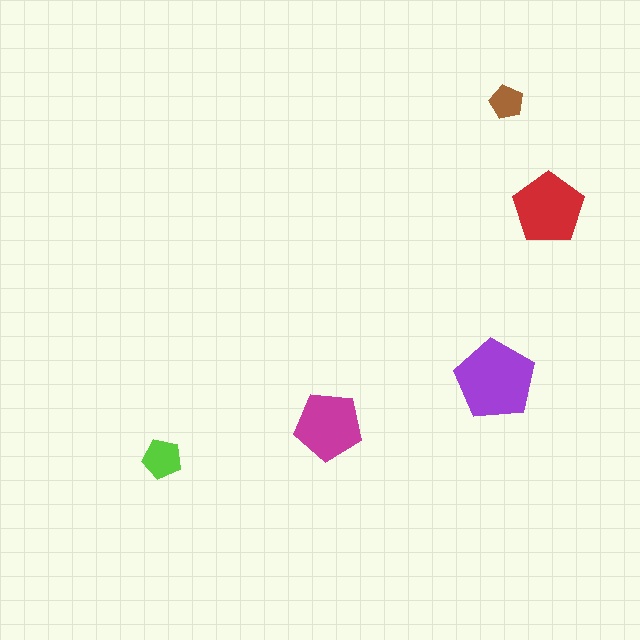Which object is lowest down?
The lime pentagon is bottommost.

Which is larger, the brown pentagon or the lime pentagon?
The lime one.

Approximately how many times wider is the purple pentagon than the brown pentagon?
About 2.5 times wider.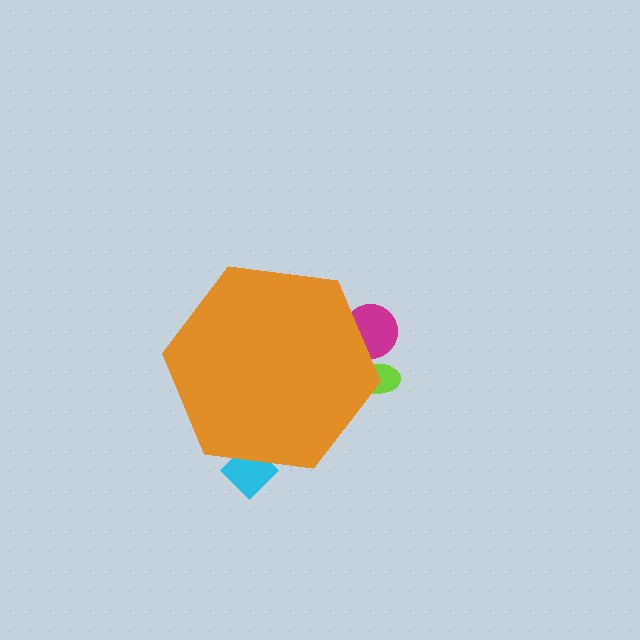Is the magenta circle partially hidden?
Yes, the magenta circle is partially hidden behind the orange hexagon.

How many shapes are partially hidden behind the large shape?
3 shapes are partially hidden.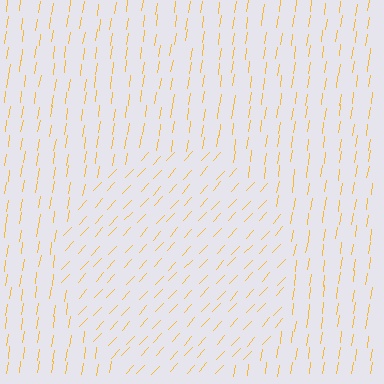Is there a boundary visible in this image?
Yes, there is a texture boundary formed by a change in line orientation.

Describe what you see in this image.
The image is filled with small yellow line segments. A circle region in the image has lines oriented differently from the surrounding lines, creating a visible texture boundary.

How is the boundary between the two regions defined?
The boundary is defined purely by a change in line orientation (approximately 34 degrees difference). All lines are the same color and thickness.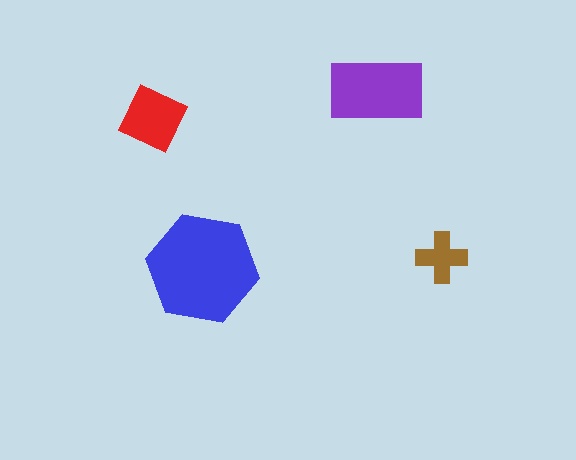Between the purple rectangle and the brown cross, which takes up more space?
The purple rectangle.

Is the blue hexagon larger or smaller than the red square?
Larger.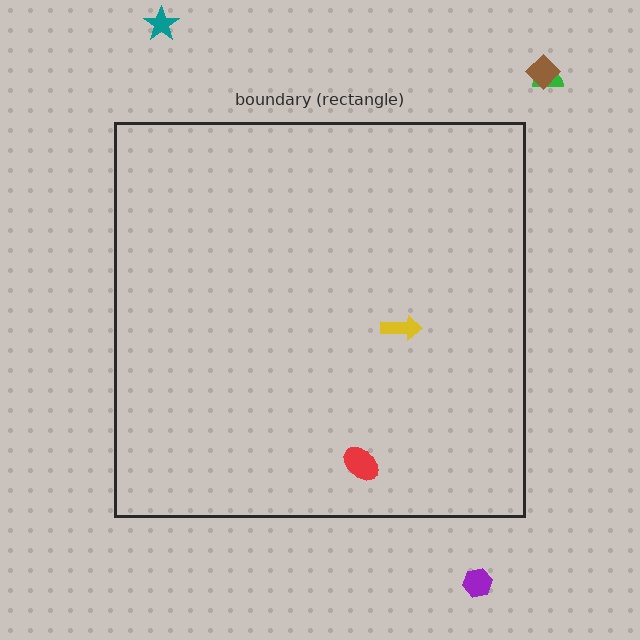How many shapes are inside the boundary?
2 inside, 4 outside.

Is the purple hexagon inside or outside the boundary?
Outside.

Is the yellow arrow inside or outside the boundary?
Inside.